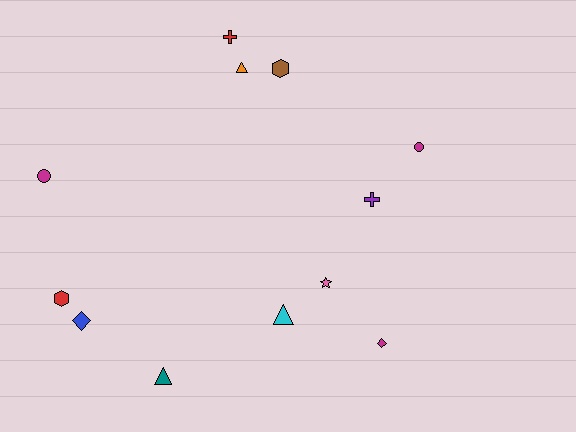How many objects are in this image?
There are 12 objects.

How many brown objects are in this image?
There is 1 brown object.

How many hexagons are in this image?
There are 2 hexagons.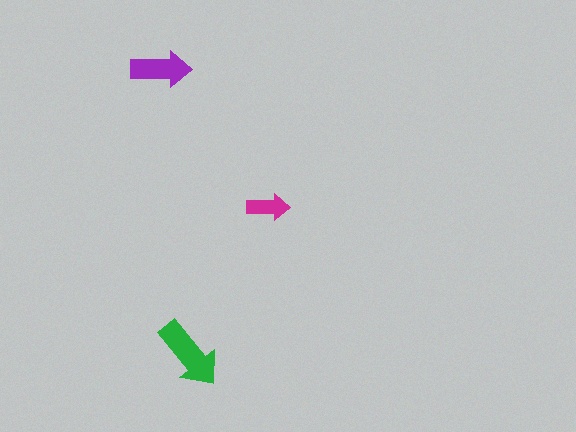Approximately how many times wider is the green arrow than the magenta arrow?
About 1.5 times wider.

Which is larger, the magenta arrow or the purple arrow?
The purple one.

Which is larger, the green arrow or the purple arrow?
The green one.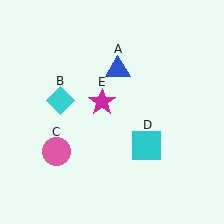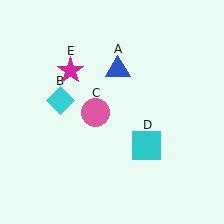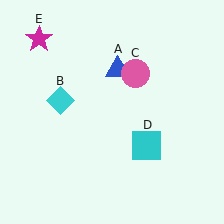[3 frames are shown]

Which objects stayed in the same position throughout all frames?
Blue triangle (object A) and cyan diamond (object B) and cyan square (object D) remained stationary.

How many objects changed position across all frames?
2 objects changed position: pink circle (object C), magenta star (object E).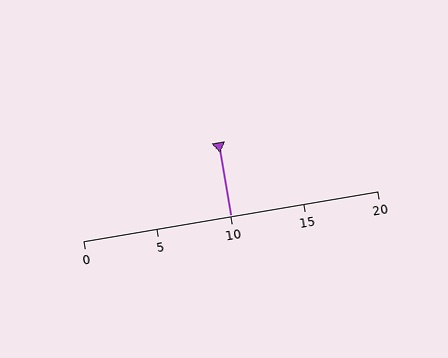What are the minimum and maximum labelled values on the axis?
The axis runs from 0 to 20.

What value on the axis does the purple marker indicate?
The marker indicates approximately 10.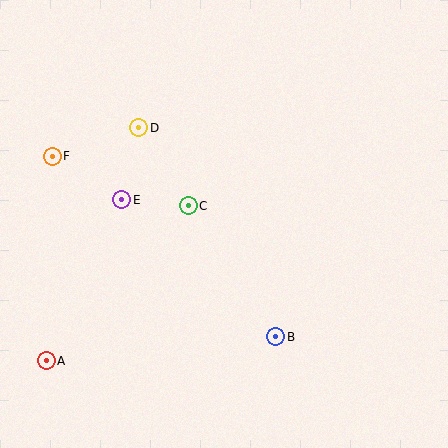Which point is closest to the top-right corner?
Point C is closest to the top-right corner.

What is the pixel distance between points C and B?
The distance between C and B is 157 pixels.